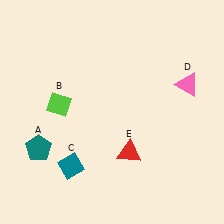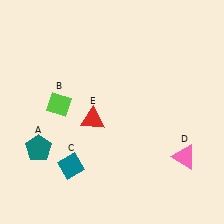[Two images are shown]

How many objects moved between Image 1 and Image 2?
2 objects moved between the two images.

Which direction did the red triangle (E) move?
The red triangle (E) moved left.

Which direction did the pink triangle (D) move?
The pink triangle (D) moved down.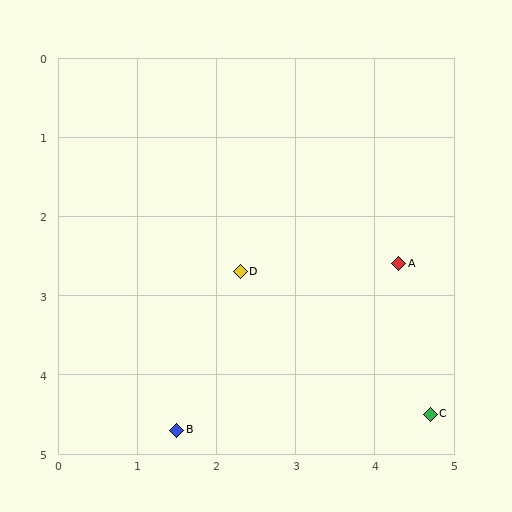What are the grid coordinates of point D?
Point D is at approximately (2.3, 2.7).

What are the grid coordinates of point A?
Point A is at approximately (4.3, 2.6).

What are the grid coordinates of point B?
Point B is at approximately (1.5, 4.7).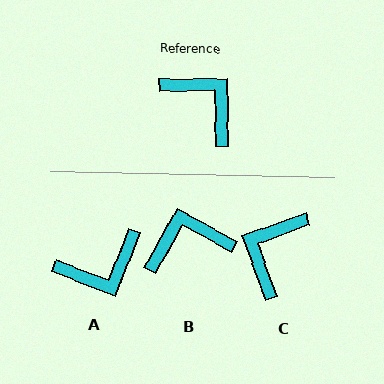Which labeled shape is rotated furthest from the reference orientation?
A, about 112 degrees away.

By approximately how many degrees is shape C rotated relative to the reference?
Approximately 109 degrees counter-clockwise.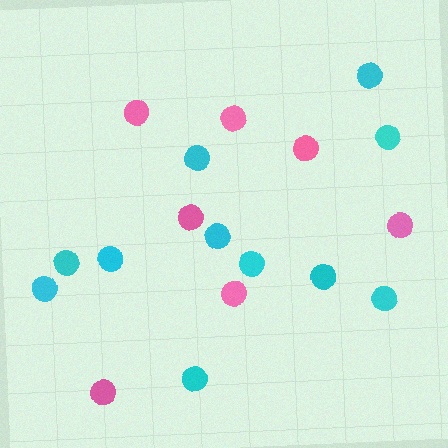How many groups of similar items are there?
There are 2 groups: one group of pink circles (7) and one group of cyan circles (11).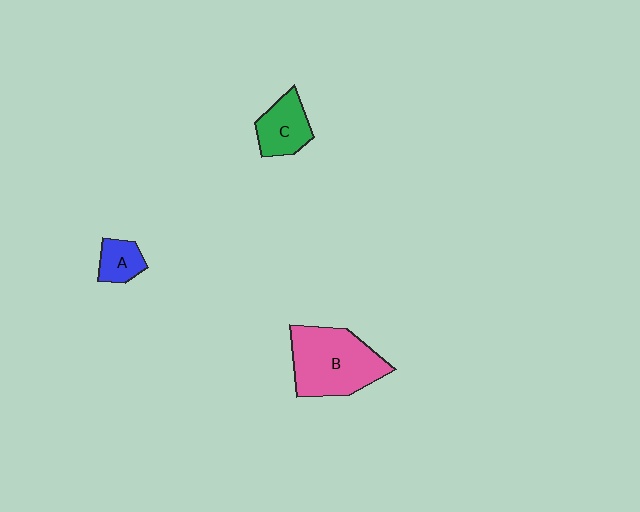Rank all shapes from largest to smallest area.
From largest to smallest: B (pink), C (green), A (blue).